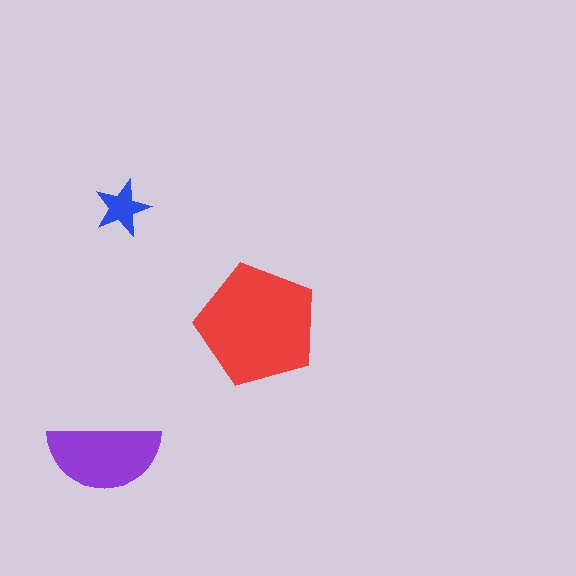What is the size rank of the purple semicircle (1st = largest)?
2nd.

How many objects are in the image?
There are 3 objects in the image.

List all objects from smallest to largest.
The blue star, the purple semicircle, the red pentagon.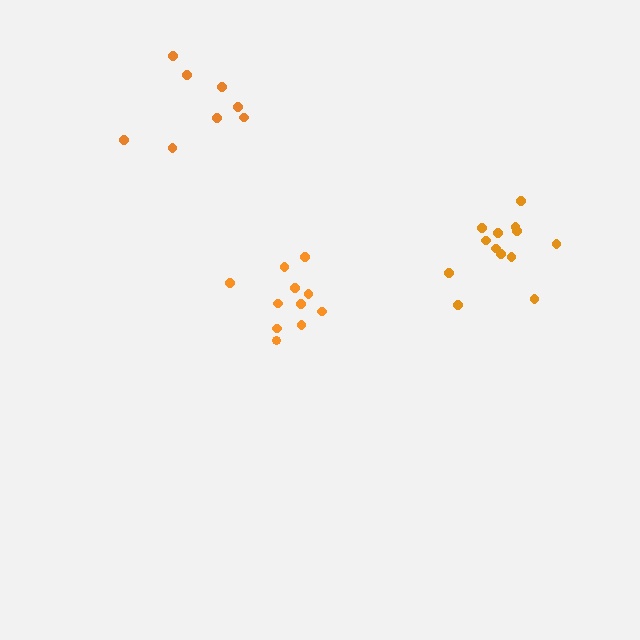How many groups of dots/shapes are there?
There are 3 groups.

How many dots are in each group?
Group 1: 11 dots, Group 2: 13 dots, Group 3: 8 dots (32 total).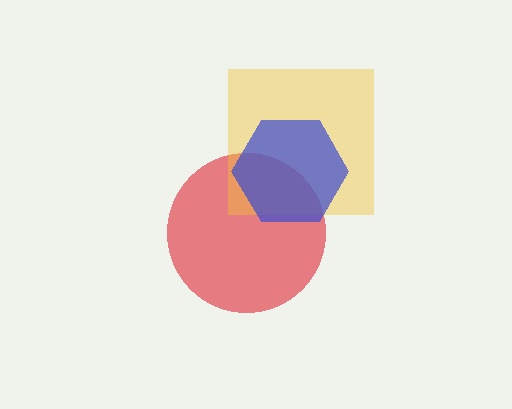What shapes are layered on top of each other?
The layered shapes are: a red circle, a yellow square, a blue hexagon.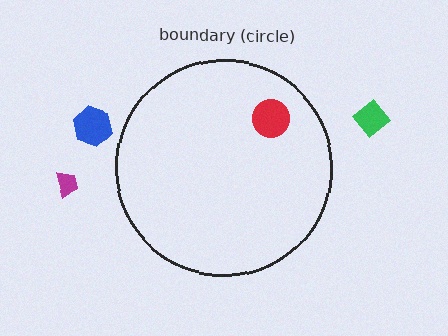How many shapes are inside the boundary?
1 inside, 3 outside.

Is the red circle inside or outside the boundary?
Inside.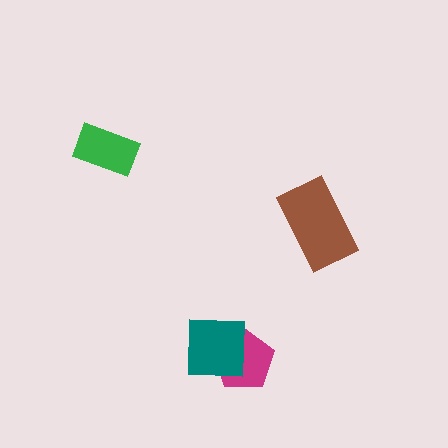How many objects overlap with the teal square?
1 object overlaps with the teal square.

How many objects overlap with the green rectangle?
0 objects overlap with the green rectangle.